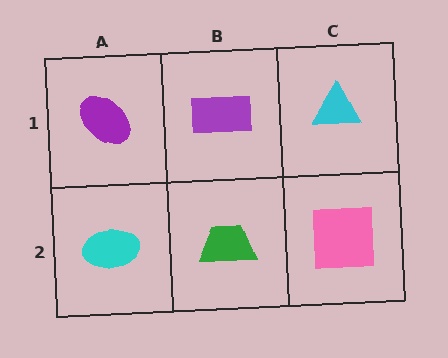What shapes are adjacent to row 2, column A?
A purple ellipse (row 1, column A), a green trapezoid (row 2, column B).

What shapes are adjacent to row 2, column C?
A cyan triangle (row 1, column C), a green trapezoid (row 2, column B).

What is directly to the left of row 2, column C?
A green trapezoid.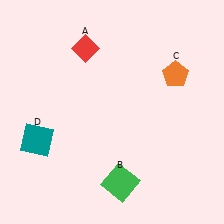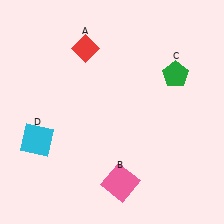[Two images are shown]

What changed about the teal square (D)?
In Image 1, D is teal. In Image 2, it changed to cyan.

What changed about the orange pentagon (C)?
In Image 1, C is orange. In Image 2, it changed to green.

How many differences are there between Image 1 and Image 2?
There are 3 differences between the two images.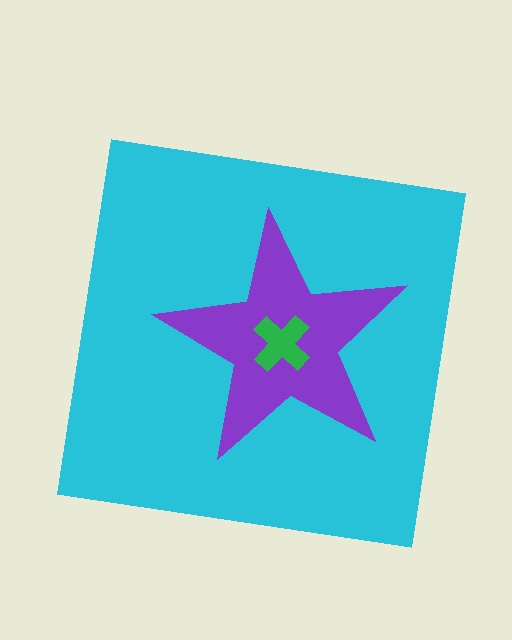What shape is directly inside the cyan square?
The purple star.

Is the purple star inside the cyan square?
Yes.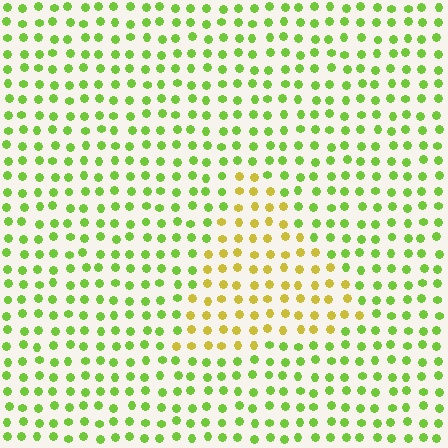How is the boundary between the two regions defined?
The boundary is defined purely by a slight shift in hue (about 42 degrees). Spacing, size, and orientation are identical on both sides.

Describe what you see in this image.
The image is filled with small lime elements in a uniform arrangement. A triangle-shaped region is visible where the elements are tinted to a slightly different hue, forming a subtle color boundary.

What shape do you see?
I see a triangle.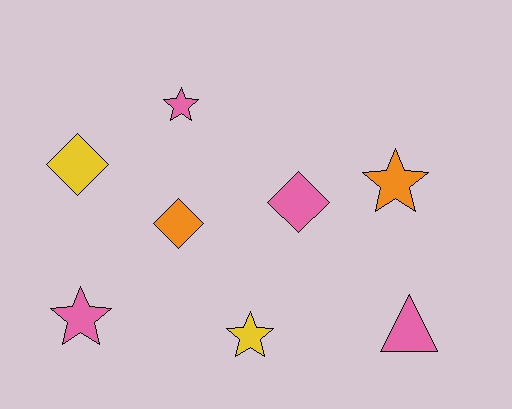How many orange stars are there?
There is 1 orange star.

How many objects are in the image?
There are 8 objects.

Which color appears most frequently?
Pink, with 4 objects.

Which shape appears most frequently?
Star, with 4 objects.